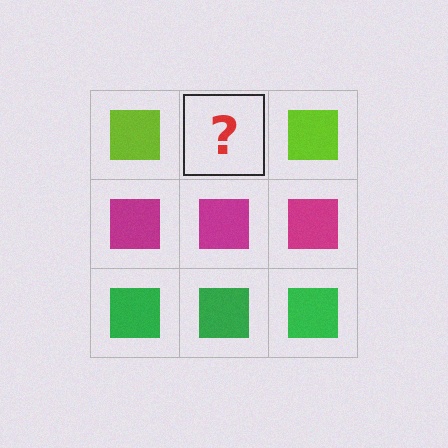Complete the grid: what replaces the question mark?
The question mark should be replaced with a lime square.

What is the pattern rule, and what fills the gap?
The rule is that each row has a consistent color. The gap should be filled with a lime square.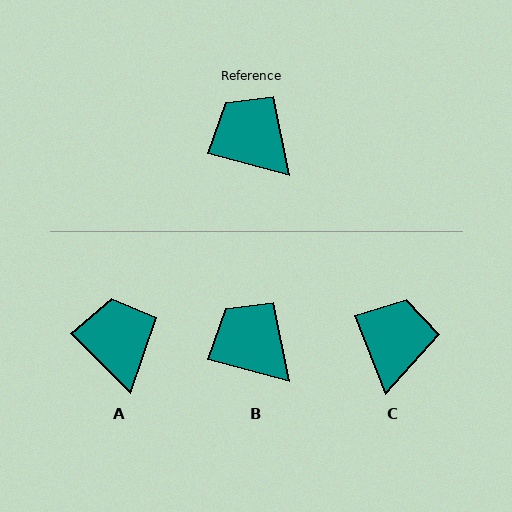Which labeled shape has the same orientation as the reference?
B.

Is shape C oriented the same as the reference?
No, it is off by about 54 degrees.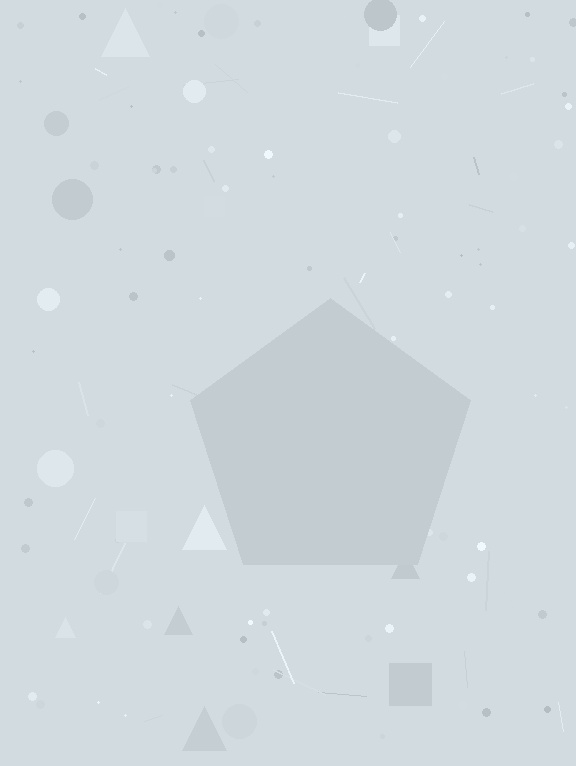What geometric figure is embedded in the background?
A pentagon is embedded in the background.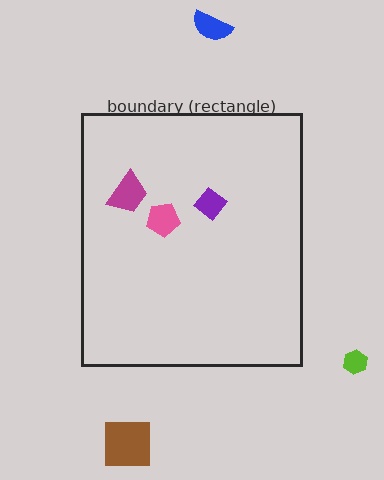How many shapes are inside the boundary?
3 inside, 3 outside.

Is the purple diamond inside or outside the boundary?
Inside.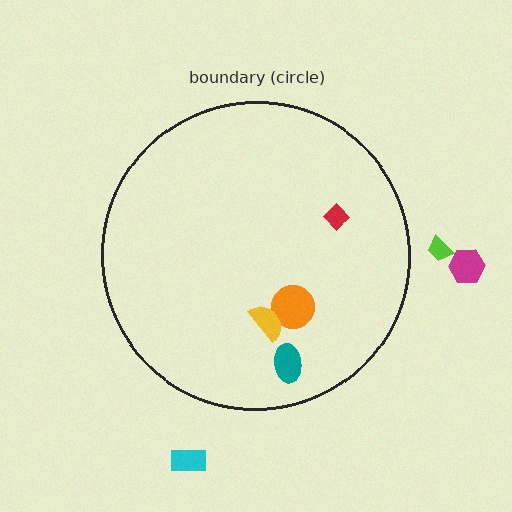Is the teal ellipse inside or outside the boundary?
Inside.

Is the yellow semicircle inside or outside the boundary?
Inside.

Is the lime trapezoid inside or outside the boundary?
Outside.